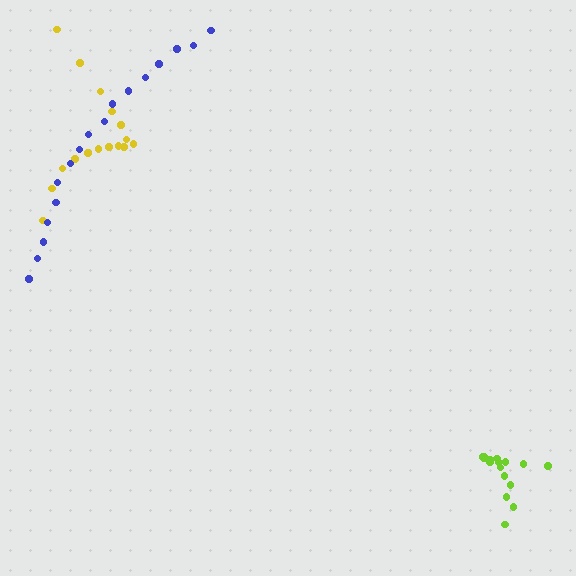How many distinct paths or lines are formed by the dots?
There are 3 distinct paths.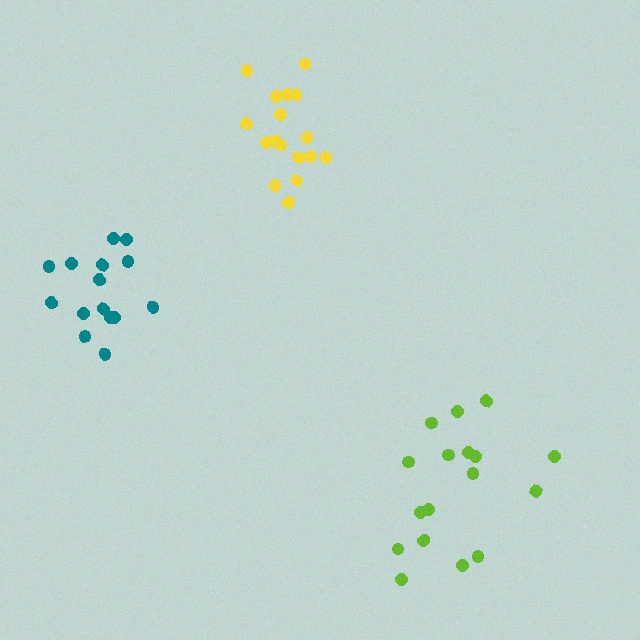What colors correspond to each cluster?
The clusters are colored: yellow, teal, lime.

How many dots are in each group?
Group 1: 18 dots, Group 2: 15 dots, Group 3: 17 dots (50 total).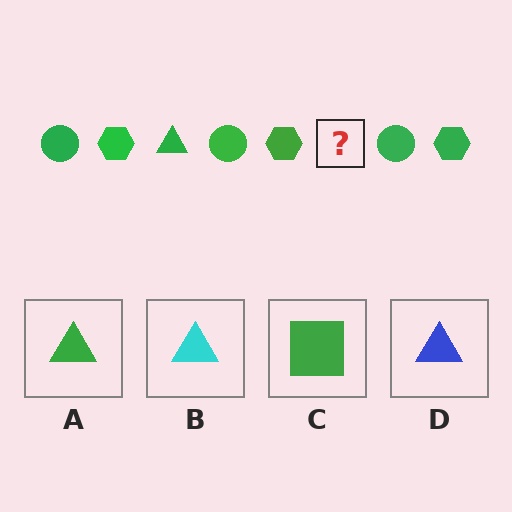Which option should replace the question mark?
Option A.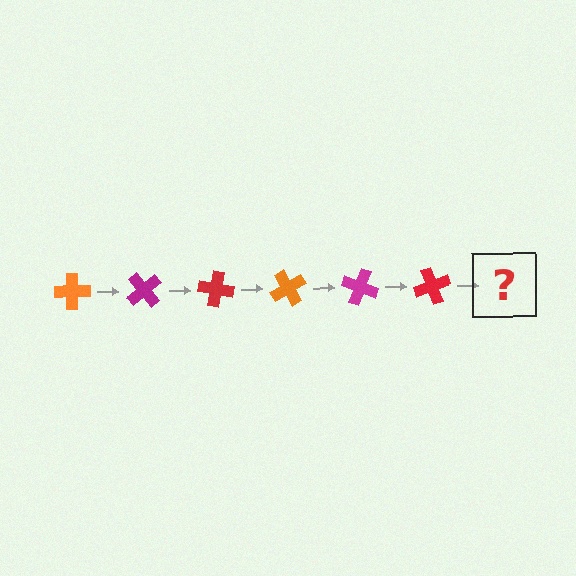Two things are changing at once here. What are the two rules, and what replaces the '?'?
The two rules are that it rotates 50 degrees each step and the color cycles through orange, magenta, and red. The '?' should be an orange cross, rotated 300 degrees from the start.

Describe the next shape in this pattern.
It should be an orange cross, rotated 300 degrees from the start.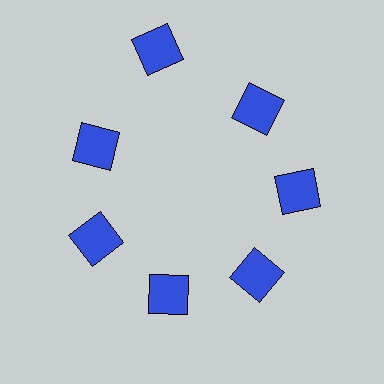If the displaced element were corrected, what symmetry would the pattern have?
It would have 7-fold rotational symmetry — the pattern would map onto itself every 51 degrees.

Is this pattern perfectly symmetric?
No. The 7 blue squares are arranged in a ring, but one element near the 12 o'clock position is pushed outward from the center, breaking the 7-fold rotational symmetry.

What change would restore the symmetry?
The symmetry would be restored by moving it inward, back onto the ring so that all 7 squares sit at equal angles and equal distance from the center.